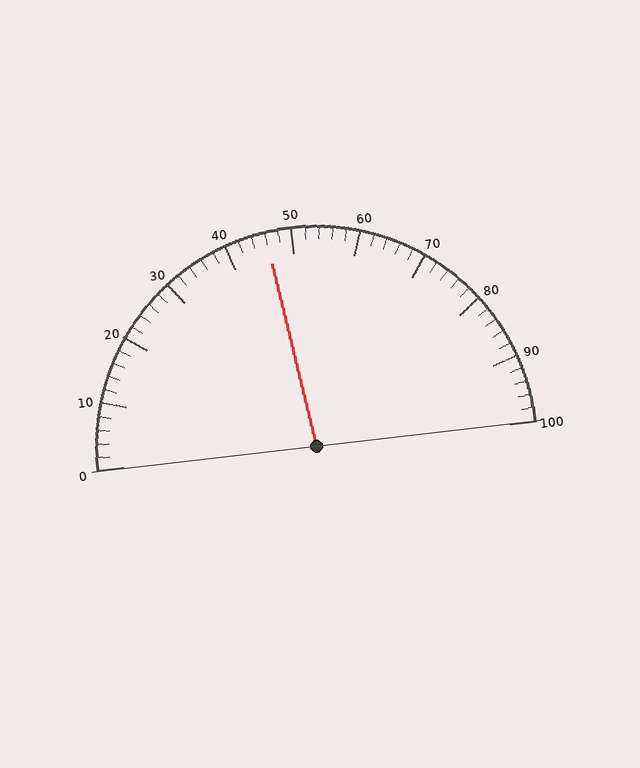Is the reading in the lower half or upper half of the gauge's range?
The reading is in the lower half of the range (0 to 100).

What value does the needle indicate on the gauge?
The needle indicates approximately 46.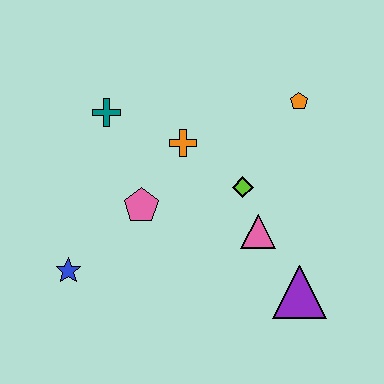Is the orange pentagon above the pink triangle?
Yes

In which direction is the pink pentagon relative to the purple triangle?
The pink pentagon is to the left of the purple triangle.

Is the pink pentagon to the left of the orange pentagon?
Yes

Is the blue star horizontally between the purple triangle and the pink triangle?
No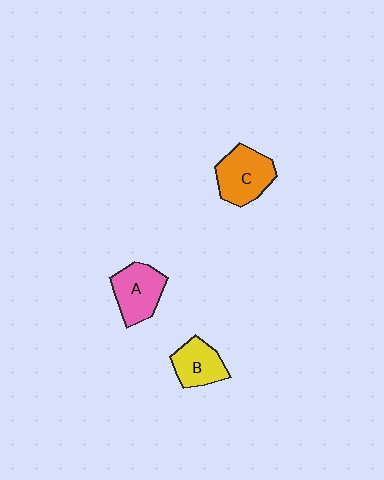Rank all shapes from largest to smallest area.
From largest to smallest: C (orange), A (pink), B (yellow).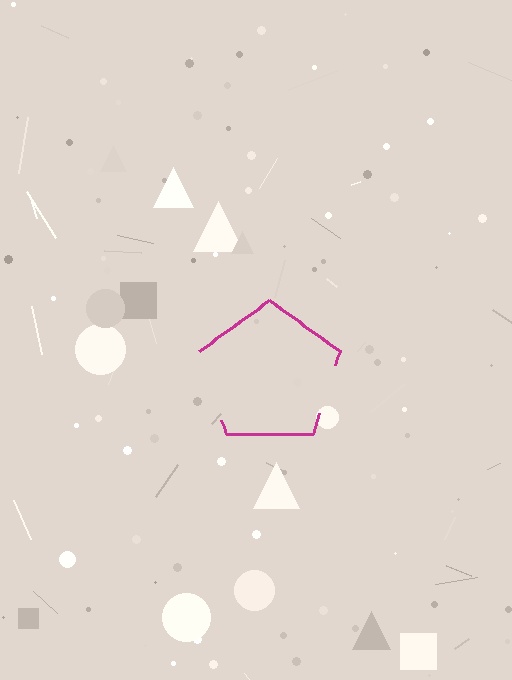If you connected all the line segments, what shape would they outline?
They would outline a pentagon.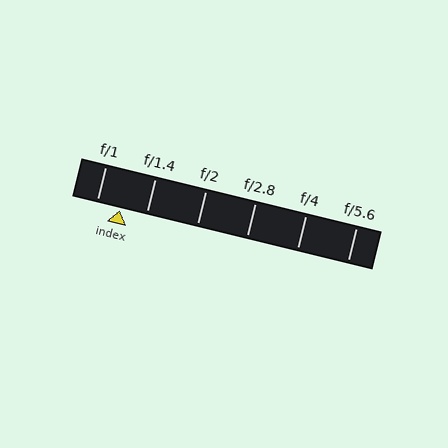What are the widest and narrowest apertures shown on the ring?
The widest aperture shown is f/1 and the narrowest is f/5.6.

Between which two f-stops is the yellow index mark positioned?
The index mark is between f/1 and f/1.4.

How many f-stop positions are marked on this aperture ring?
There are 6 f-stop positions marked.